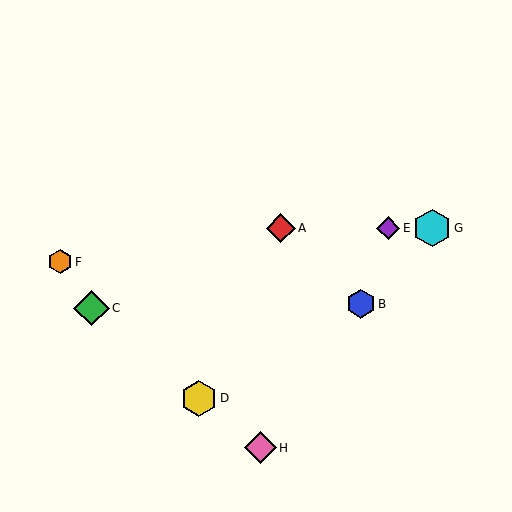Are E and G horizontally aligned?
Yes, both are at y≈228.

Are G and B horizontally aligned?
No, G is at y≈228 and B is at y≈304.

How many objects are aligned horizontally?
3 objects (A, E, G) are aligned horizontally.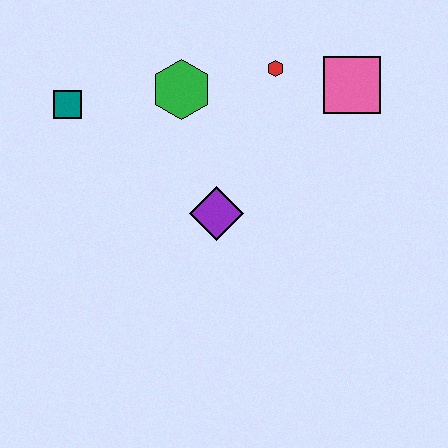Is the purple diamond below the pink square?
Yes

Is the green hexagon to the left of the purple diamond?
Yes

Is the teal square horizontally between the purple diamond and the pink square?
No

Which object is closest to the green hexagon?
The red hexagon is closest to the green hexagon.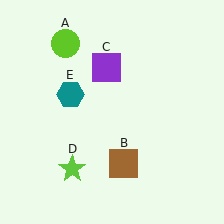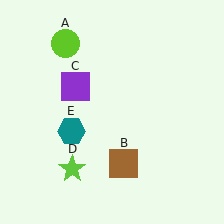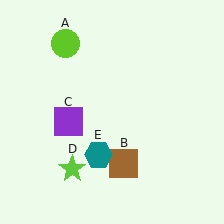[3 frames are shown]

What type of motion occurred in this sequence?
The purple square (object C), teal hexagon (object E) rotated counterclockwise around the center of the scene.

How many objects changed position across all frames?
2 objects changed position: purple square (object C), teal hexagon (object E).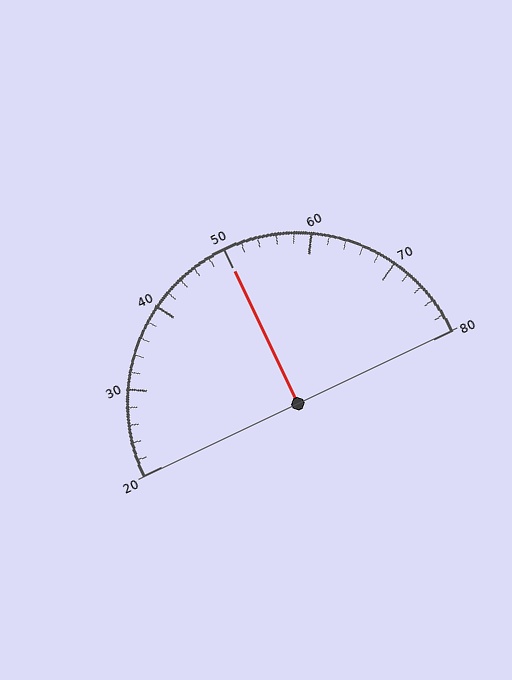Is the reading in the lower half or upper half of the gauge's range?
The reading is in the upper half of the range (20 to 80).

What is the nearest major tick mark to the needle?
The nearest major tick mark is 50.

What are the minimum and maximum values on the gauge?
The gauge ranges from 20 to 80.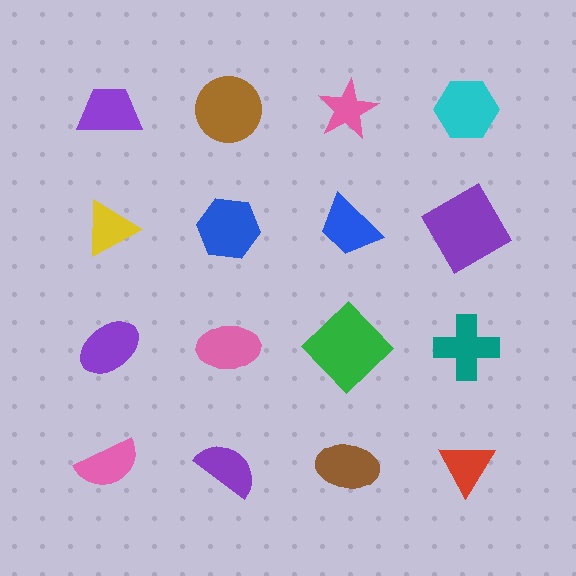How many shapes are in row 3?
4 shapes.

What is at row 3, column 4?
A teal cross.